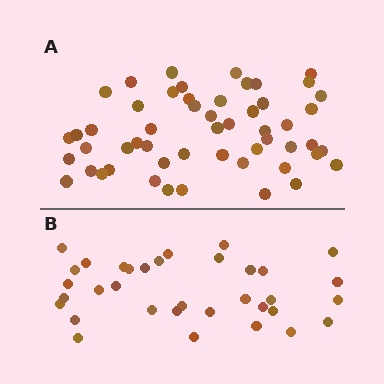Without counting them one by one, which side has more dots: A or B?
Region A (the top region) has more dots.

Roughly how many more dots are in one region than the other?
Region A has approximately 20 more dots than region B.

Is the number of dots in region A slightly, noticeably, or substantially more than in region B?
Region A has substantially more. The ratio is roughly 1.6 to 1.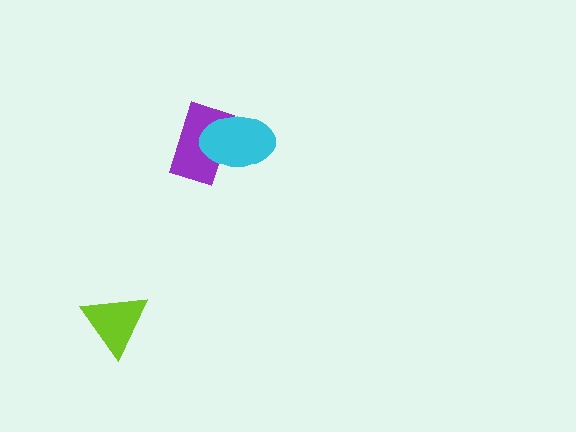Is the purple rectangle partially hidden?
Yes, it is partially covered by another shape.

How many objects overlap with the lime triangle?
0 objects overlap with the lime triangle.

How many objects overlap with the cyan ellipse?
1 object overlaps with the cyan ellipse.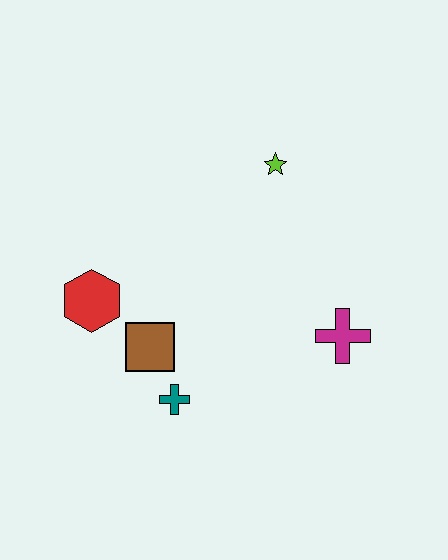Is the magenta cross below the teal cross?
No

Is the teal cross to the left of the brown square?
No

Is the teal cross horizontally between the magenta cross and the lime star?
No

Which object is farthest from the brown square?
The lime star is farthest from the brown square.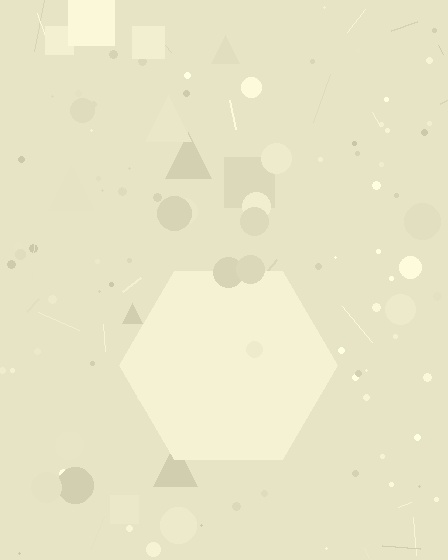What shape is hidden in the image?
A hexagon is hidden in the image.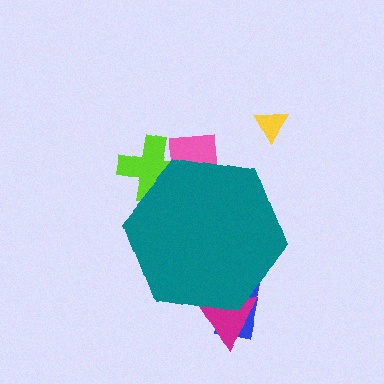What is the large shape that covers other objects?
A teal hexagon.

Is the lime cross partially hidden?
Yes, the lime cross is partially hidden behind the teal hexagon.